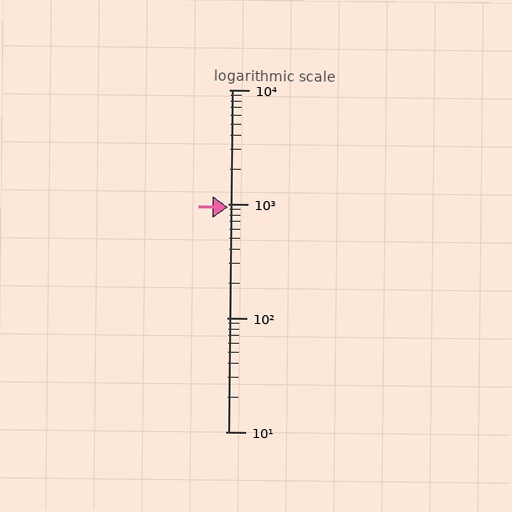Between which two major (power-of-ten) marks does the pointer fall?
The pointer is between 100 and 1000.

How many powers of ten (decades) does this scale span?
The scale spans 3 decades, from 10 to 10000.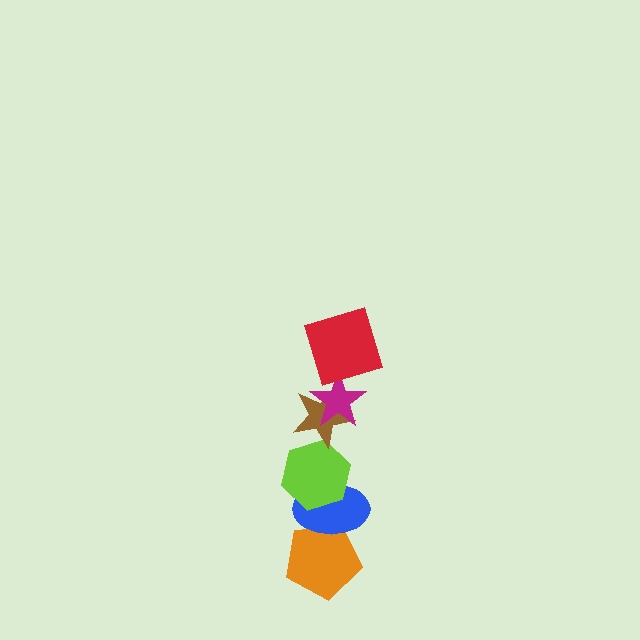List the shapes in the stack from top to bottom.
From top to bottom: the red square, the magenta star, the brown star, the lime hexagon, the blue ellipse, the orange pentagon.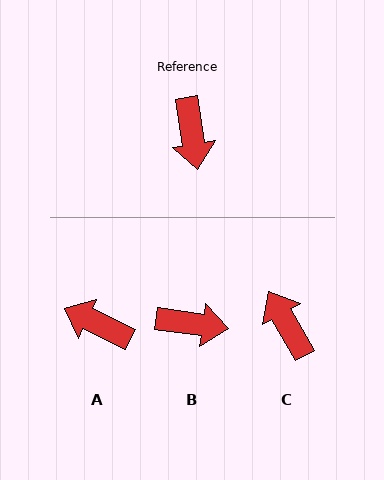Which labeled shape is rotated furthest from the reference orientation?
C, about 160 degrees away.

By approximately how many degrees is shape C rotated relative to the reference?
Approximately 160 degrees clockwise.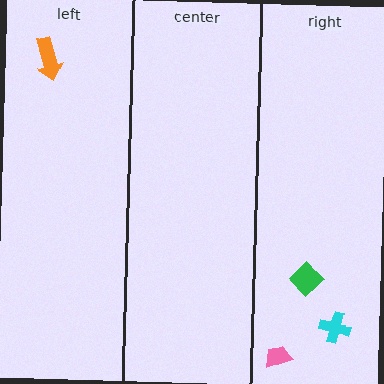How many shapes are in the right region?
3.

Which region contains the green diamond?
The right region.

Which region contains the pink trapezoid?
The right region.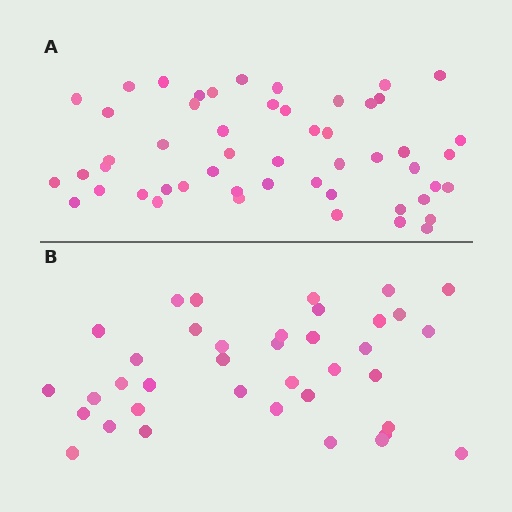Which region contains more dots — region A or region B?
Region A (the top region) has more dots.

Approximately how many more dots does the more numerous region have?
Region A has approximately 15 more dots than region B.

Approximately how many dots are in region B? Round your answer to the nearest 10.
About 40 dots. (The exact count is 38, which rounds to 40.)